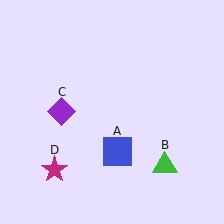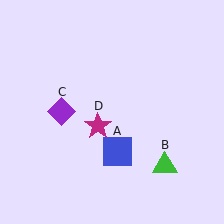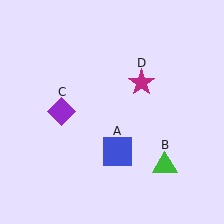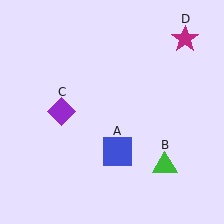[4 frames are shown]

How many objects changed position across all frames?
1 object changed position: magenta star (object D).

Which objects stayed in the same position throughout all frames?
Blue square (object A) and green triangle (object B) and purple diamond (object C) remained stationary.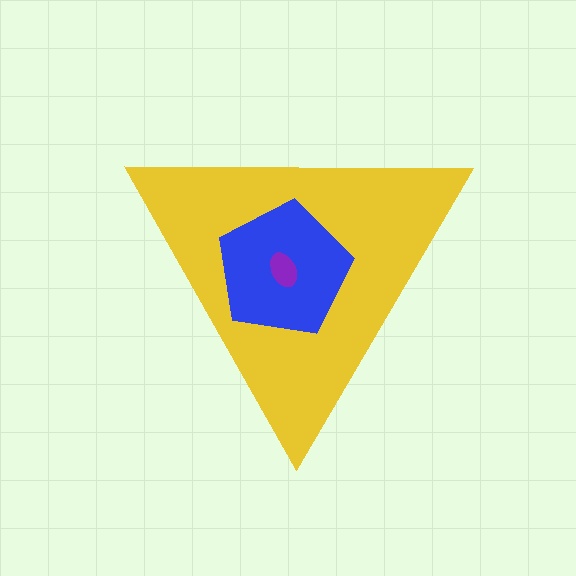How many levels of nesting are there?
3.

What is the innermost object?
The purple ellipse.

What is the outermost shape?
The yellow triangle.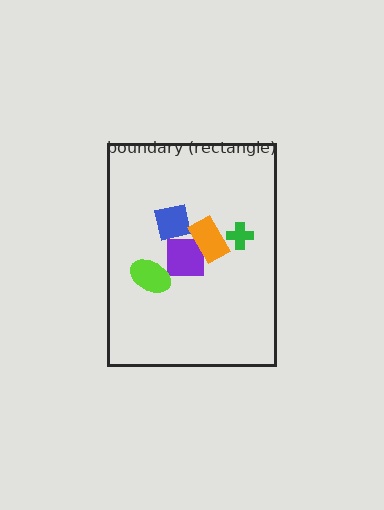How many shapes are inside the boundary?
5 inside, 0 outside.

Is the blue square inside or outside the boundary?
Inside.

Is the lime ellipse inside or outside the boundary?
Inside.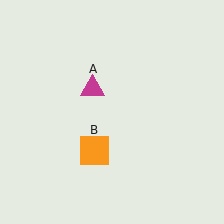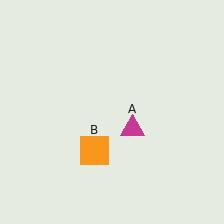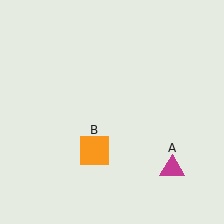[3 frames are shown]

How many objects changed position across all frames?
1 object changed position: magenta triangle (object A).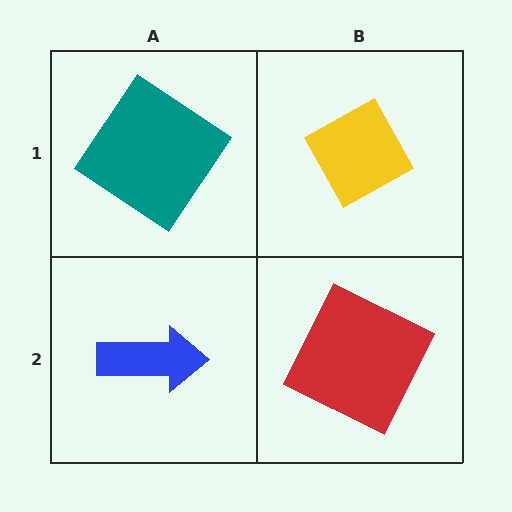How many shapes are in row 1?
2 shapes.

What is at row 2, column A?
A blue arrow.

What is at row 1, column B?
A yellow diamond.